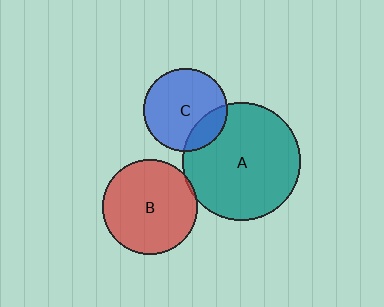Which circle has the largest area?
Circle A (teal).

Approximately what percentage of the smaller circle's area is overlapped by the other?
Approximately 5%.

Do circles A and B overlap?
Yes.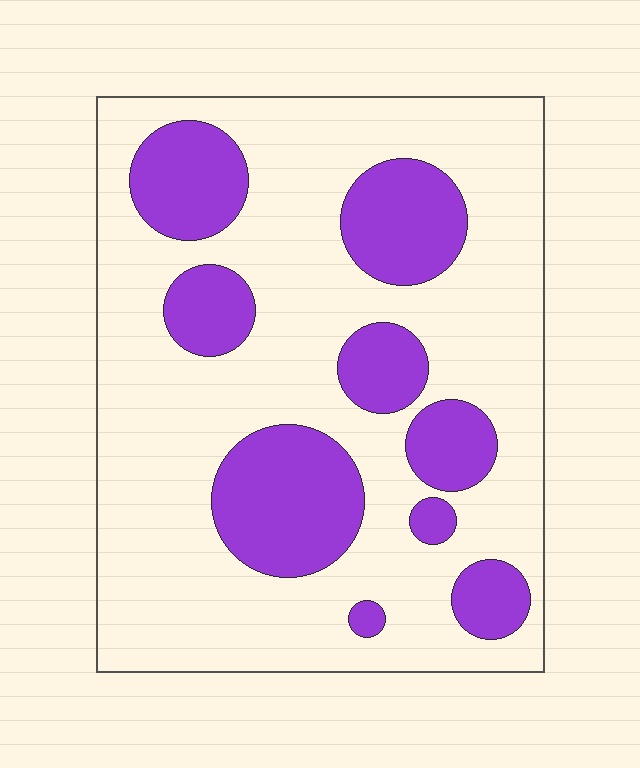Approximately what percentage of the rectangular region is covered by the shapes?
Approximately 25%.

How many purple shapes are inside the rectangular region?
9.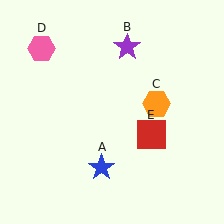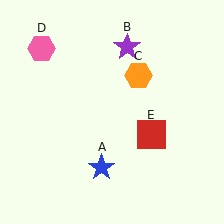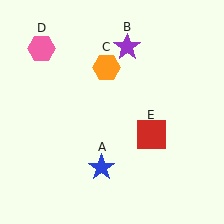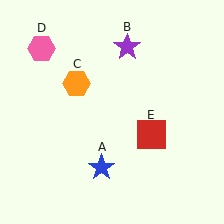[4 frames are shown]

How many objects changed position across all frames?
1 object changed position: orange hexagon (object C).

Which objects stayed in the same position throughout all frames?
Blue star (object A) and purple star (object B) and pink hexagon (object D) and red square (object E) remained stationary.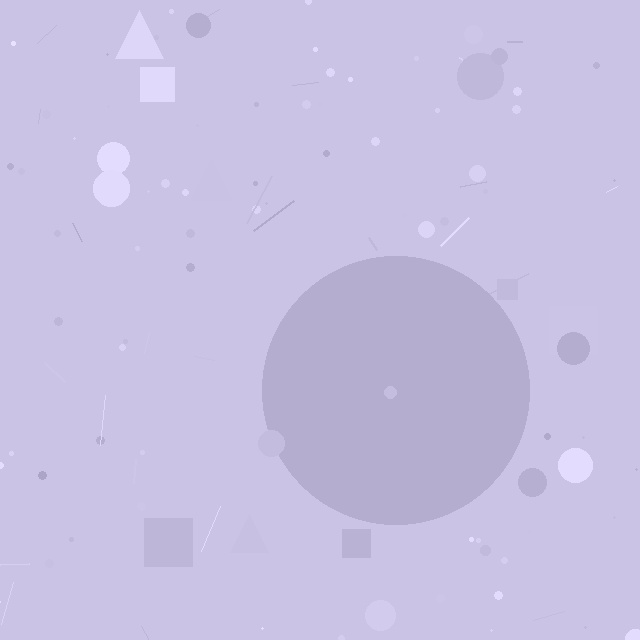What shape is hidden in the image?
A circle is hidden in the image.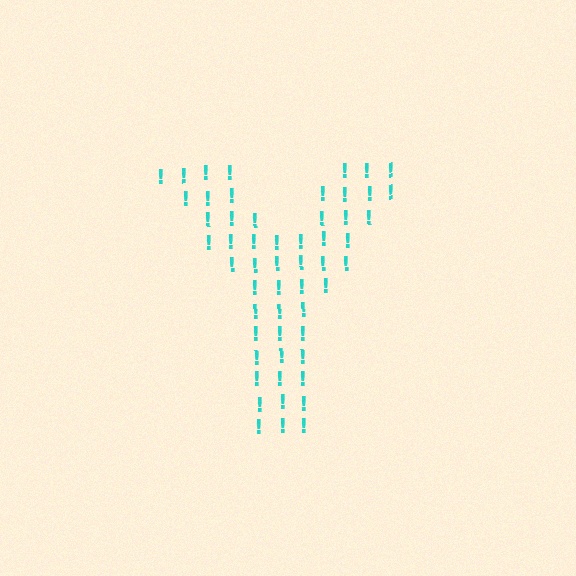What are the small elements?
The small elements are exclamation marks.